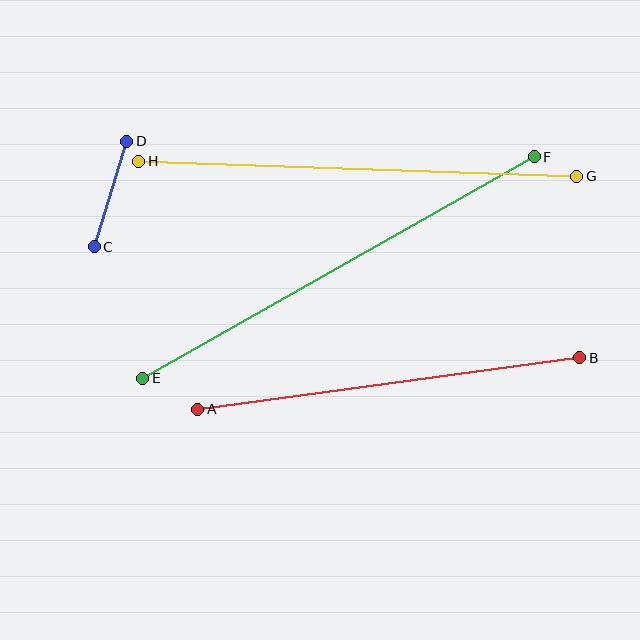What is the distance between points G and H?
The distance is approximately 438 pixels.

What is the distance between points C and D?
The distance is approximately 110 pixels.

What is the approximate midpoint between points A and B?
The midpoint is at approximately (389, 384) pixels.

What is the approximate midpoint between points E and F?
The midpoint is at approximately (339, 267) pixels.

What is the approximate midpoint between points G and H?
The midpoint is at approximately (358, 169) pixels.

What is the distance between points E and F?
The distance is approximately 450 pixels.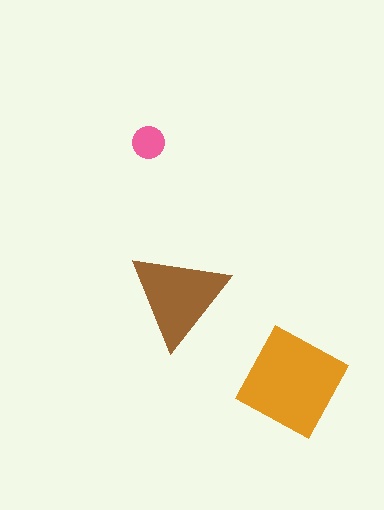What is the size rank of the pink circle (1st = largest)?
3rd.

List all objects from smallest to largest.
The pink circle, the brown triangle, the orange diamond.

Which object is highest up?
The pink circle is topmost.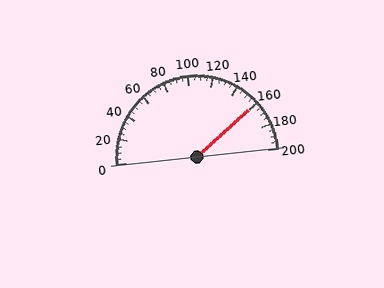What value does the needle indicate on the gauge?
The needle indicates approximately 160.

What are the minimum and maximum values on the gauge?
The gauge ranges from 0 to 200.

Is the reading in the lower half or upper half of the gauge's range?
The reading is in the upper half of the range (0 to 200).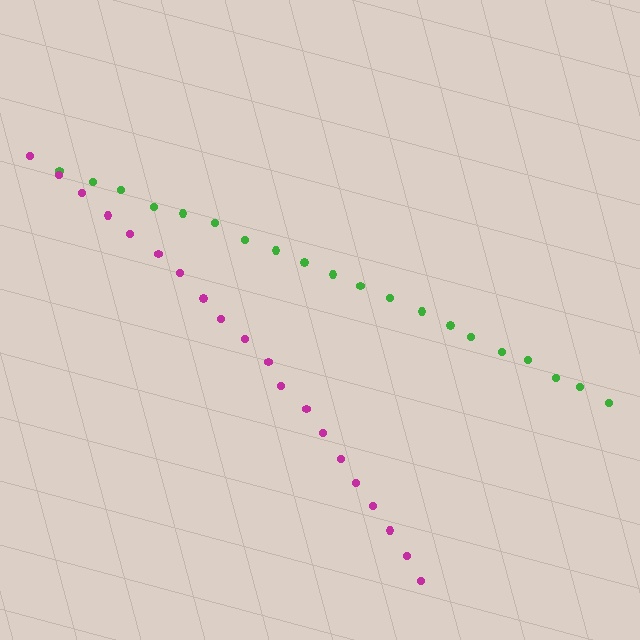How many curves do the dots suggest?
There are 2 distinct paths.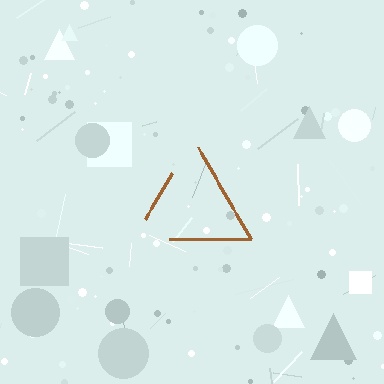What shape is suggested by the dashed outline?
The dashed outline suggests a triangle.